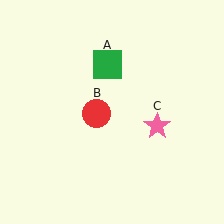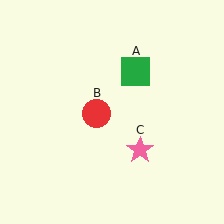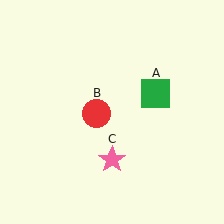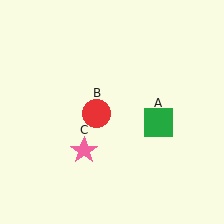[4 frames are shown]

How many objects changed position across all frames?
2 objects changed position: green square (object A), pink star (object C).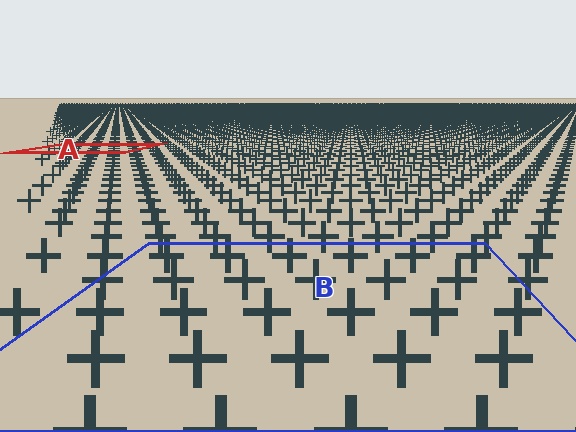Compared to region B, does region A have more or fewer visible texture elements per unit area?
Region A has more texture elements per unit area — they are packed more densely because it is farther away.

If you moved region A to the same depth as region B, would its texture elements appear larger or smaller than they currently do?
They would appear larger. At a closer depth, the same texture elements are projected at a bigger on-screen size.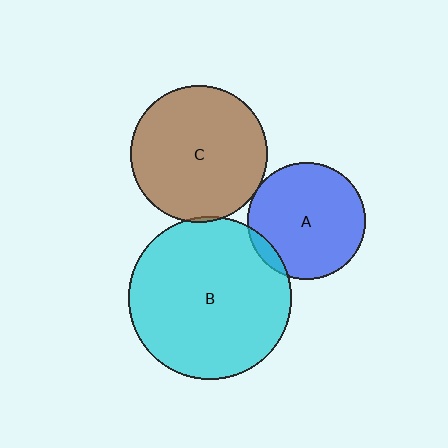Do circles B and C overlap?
Yes.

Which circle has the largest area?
Circle B (cyan).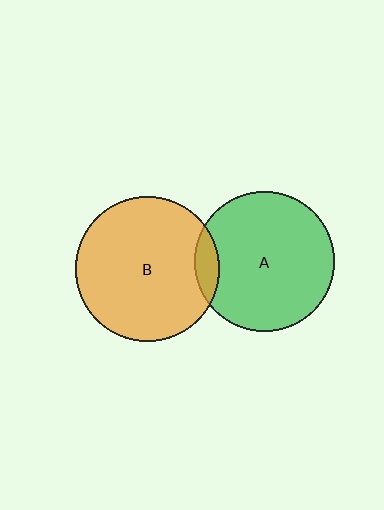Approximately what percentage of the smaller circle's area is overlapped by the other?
Approximately 10%.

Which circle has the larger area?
Circle B (orange).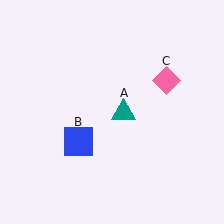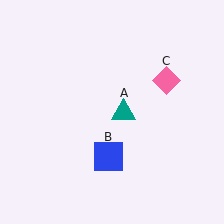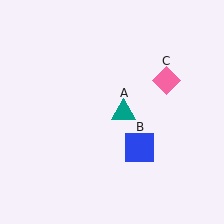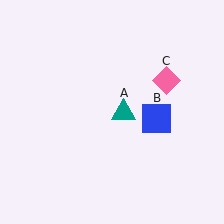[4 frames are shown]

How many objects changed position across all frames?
1 object changed position: blue square (object B).